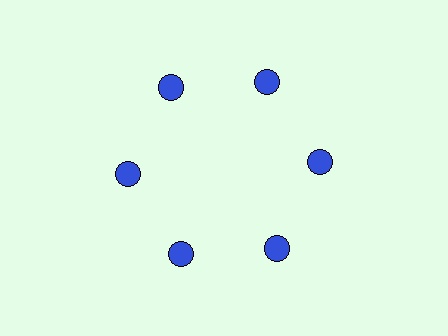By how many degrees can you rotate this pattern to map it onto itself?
The pattern maps onto itself every 60 degrees of rotation.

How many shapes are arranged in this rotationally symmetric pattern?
There are 6 shapes, arranged in 6 groups of 1.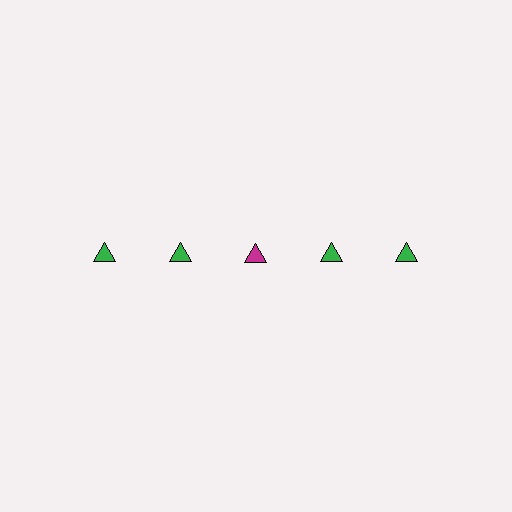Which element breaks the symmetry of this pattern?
The magenta triangle in the top row, center column breaks the symmetry. All other shapes are green triangles.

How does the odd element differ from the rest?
It has a different color: magenta instead of green.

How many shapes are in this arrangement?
There are 5 shapes arranged in a grid pattern.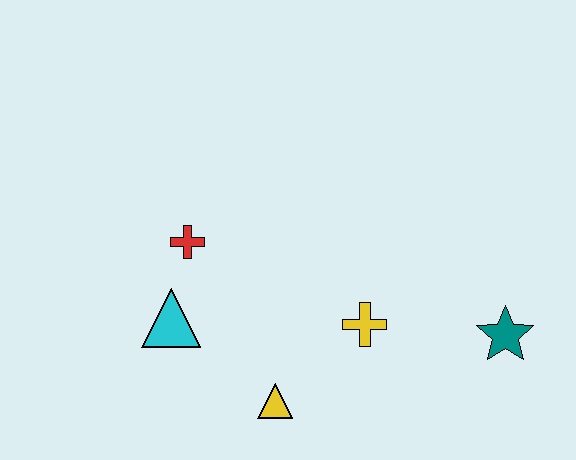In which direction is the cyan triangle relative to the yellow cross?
The cyan triangle is to the left of the yellow cross.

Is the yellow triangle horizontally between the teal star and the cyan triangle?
Yes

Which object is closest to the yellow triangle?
The yellow cross is closest to the yellow triangle.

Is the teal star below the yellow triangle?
No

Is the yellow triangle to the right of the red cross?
Yes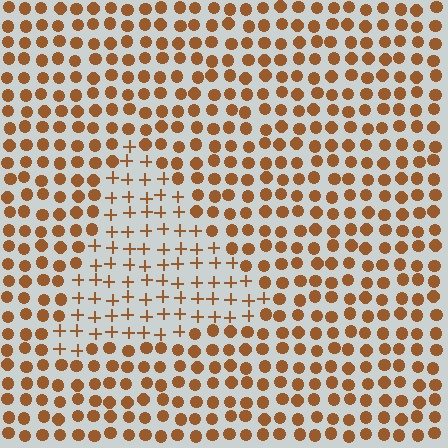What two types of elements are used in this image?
The image uses plus signs inside the triangle region and circles outside it.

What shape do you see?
I see a triangle.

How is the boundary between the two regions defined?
The boundary is defined by a change in element shape: plus signs inside vs. circles outside. All elements share the same color and spacing.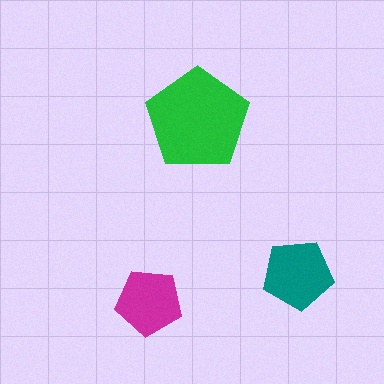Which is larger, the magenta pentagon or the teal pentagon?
The teal one.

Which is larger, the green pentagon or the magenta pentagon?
The green one.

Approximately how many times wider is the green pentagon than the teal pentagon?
About 1.5 times wider.